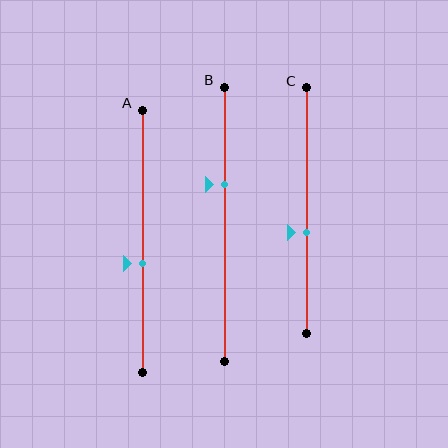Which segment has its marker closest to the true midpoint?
Segment A has its marker closest to the true midpoint.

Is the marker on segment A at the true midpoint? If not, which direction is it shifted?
No, the marker on segment A is shifted downward by about 9% of the segment length.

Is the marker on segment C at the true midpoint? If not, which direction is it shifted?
No, the marker on segment C is shifted downward by about 9% of the segment length.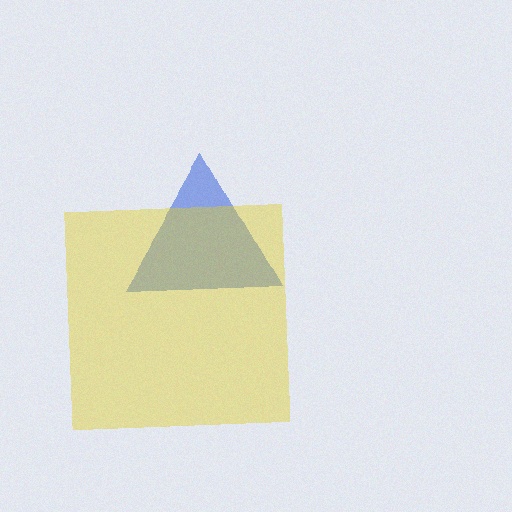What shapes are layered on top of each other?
The layered shapes are: a blue triangle, a yellow square.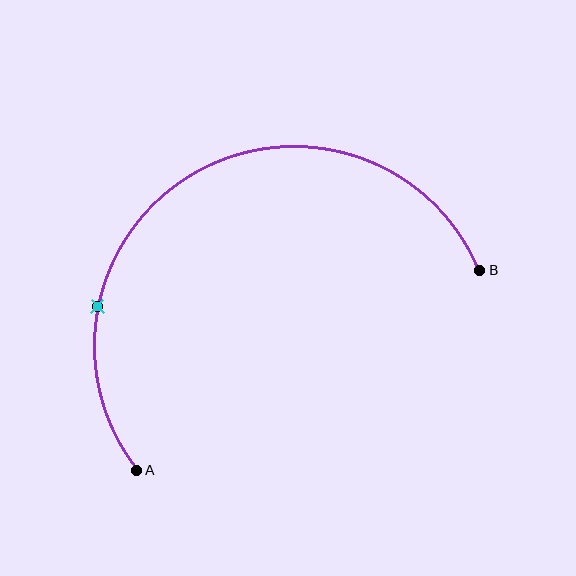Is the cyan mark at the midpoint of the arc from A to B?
No. The cyan mark lies on the arc but is closer to endpoint A. The arc midpoint would be at the point on the curve equidistant along the arc from both A and B.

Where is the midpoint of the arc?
The arc midpoint is the point on the curve farthest from the straight line joining A and B. It sits above that line.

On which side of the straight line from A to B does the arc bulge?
The arc bulges above the straight line connecting A and B.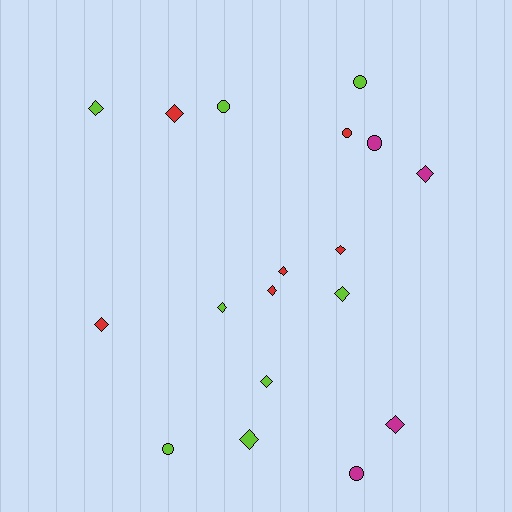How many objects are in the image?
There are 18 objects.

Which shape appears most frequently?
Diamond, with 12 objects.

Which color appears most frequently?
Lime, with 8 objects.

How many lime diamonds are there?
There are 5 lime diamonds.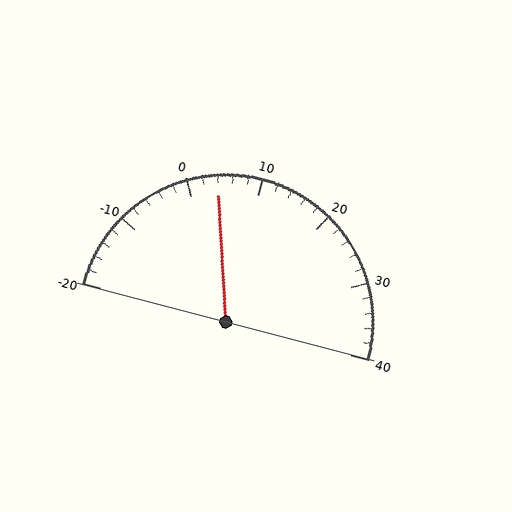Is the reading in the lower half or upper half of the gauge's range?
The reading is in the lower half of the range (-20 to 40).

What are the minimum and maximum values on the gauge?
The gauge ranges from -20 to 40.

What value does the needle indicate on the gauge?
The needle indicates approximately 4.